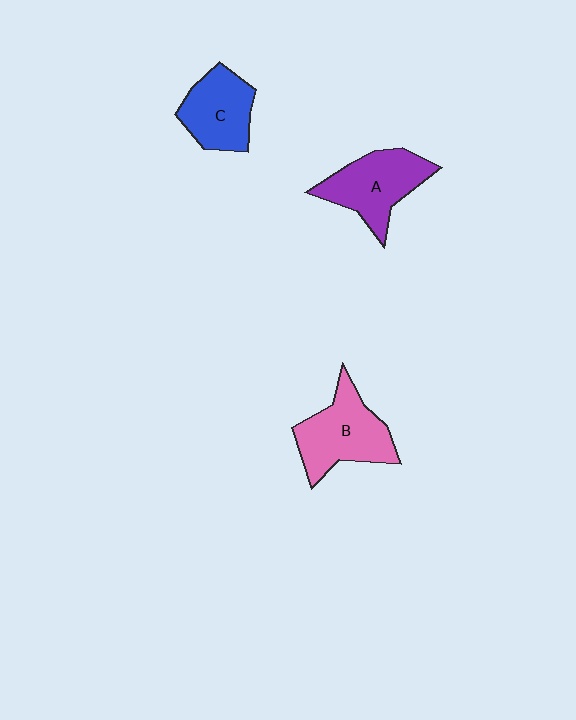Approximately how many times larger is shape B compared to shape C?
Approximately 1.2 times.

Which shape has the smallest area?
Shape C (blue).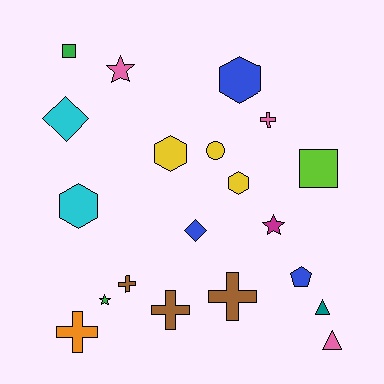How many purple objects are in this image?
There are no purple objects.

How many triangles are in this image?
There are 2 triangles.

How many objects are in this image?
There are 20 objects.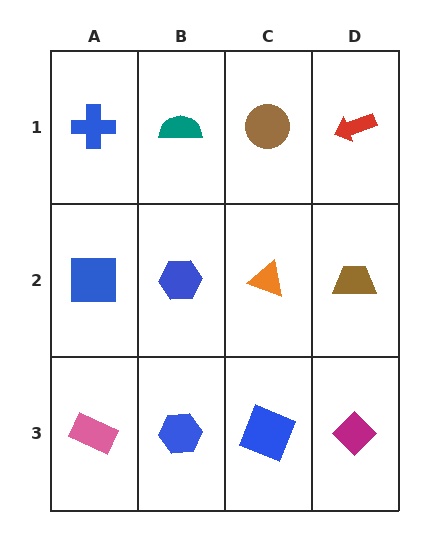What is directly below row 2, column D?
A magenta diamond.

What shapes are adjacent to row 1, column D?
A brown trapezoid (row 2, column D), a brown circle (row 1, column C).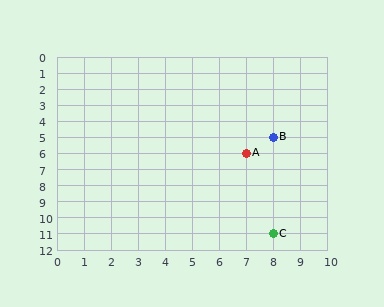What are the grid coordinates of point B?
Point B is at grid coordinates (8, 5).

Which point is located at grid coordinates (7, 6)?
Point A is at (7, 6).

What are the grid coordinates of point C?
Point C is at grid coordinates (8, 11).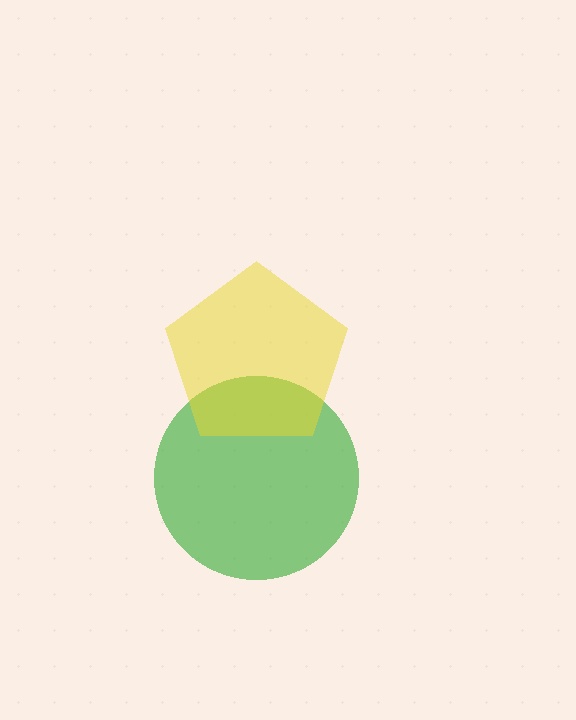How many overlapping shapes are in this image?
There are 2 overlapping shapes in the image.